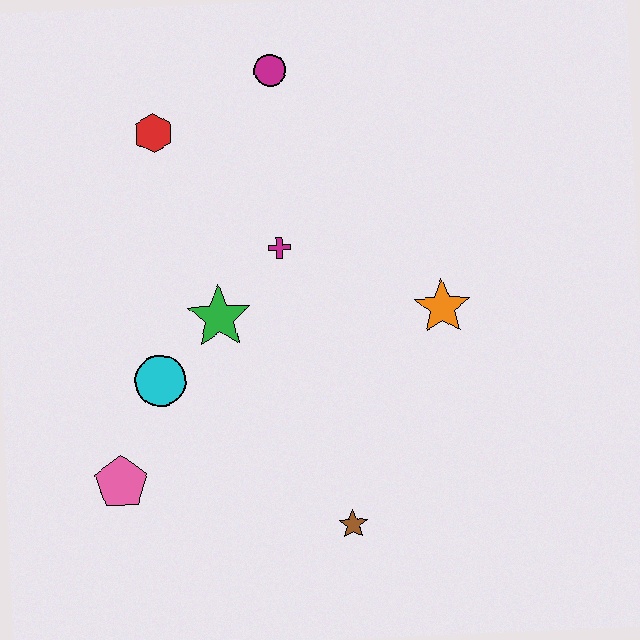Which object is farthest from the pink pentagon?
The magenta circle is farthest from the pink pentagon.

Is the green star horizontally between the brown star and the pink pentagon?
Yes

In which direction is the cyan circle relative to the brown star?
The cyan circle is to the left of the brown star.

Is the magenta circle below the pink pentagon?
No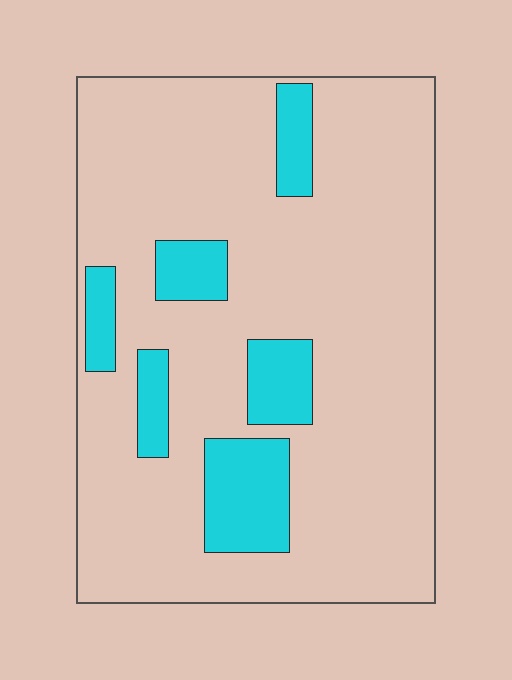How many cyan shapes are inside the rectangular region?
6.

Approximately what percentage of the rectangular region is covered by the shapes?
Approximately 15%.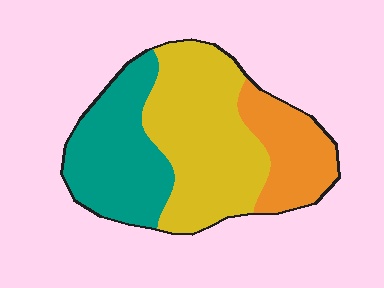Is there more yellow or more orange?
Yellow.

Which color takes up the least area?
Orange, at roughly 20%.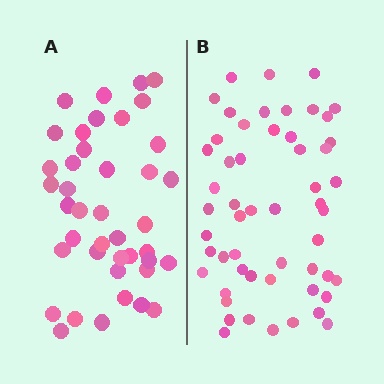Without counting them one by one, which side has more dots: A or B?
Region B (the right region) has more dots.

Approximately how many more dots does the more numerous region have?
Region B has approximately 15 more dots than region A.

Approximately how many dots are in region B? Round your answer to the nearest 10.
About 50 dots. (The exact count is 54, which rounds to 50.)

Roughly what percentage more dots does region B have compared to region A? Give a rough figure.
About 30% more.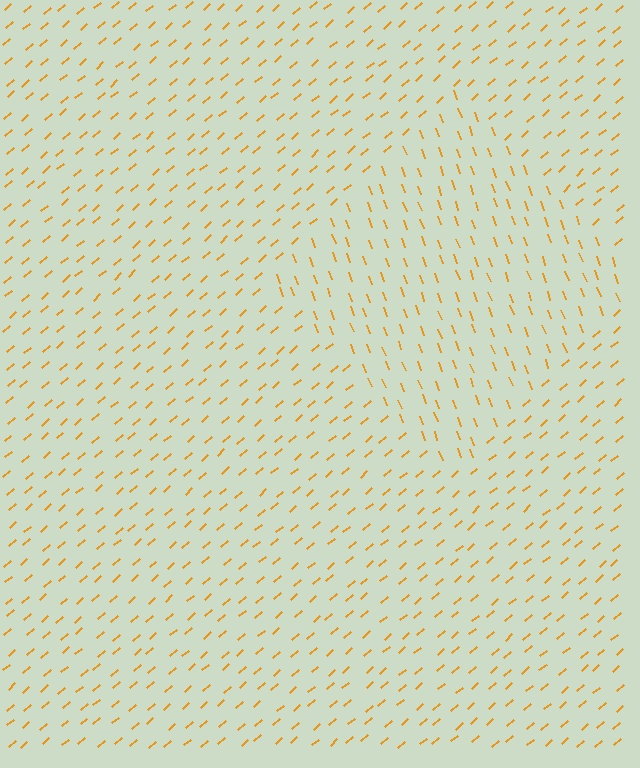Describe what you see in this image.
The image is filled with small orange line segments. A diamond region in the image has lines oriented differently from the surrounding lines, creating a visible texture boundary.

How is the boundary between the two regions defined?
The boundary is defined purely by a change in line orientation (approximately 69 degrees difference). All lines are the same color and thickness.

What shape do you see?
I see a diamond.